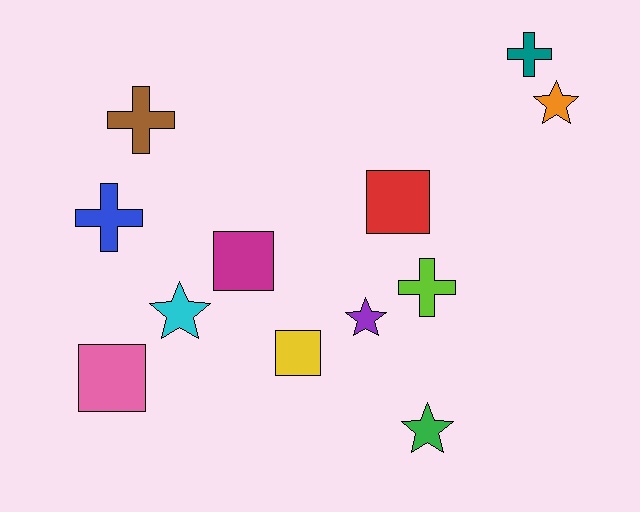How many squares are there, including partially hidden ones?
There are 4 squares.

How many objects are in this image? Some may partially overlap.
There are 12 objects.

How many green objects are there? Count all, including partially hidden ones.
There is 1 green object.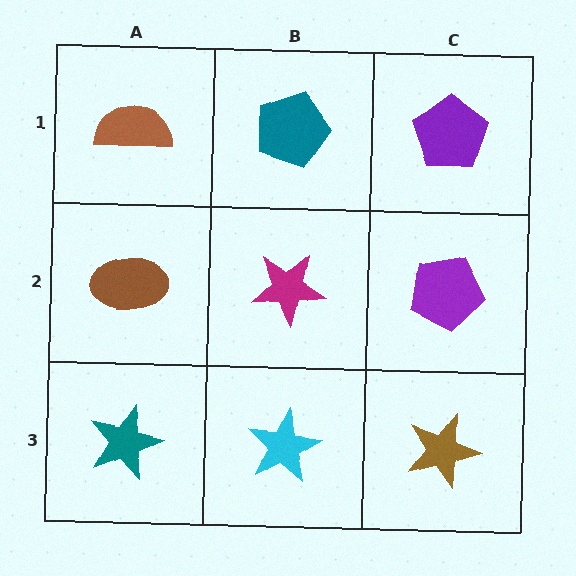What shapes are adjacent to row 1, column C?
A purple pentagon (row 2, column C), a teal pentagon (row 1, column B).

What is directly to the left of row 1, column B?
A brown semicircle.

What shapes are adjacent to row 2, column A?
A brown semicircle (row 1, column A), a teal star (row 3, column A), a magenta star (row 2, column B).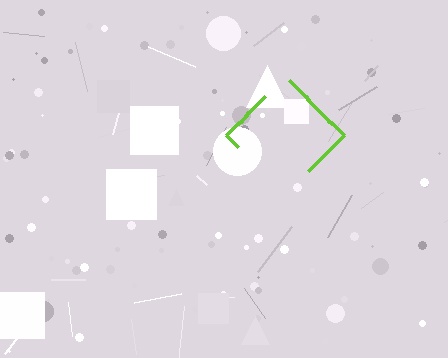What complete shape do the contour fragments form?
The contour fragments form a diamond.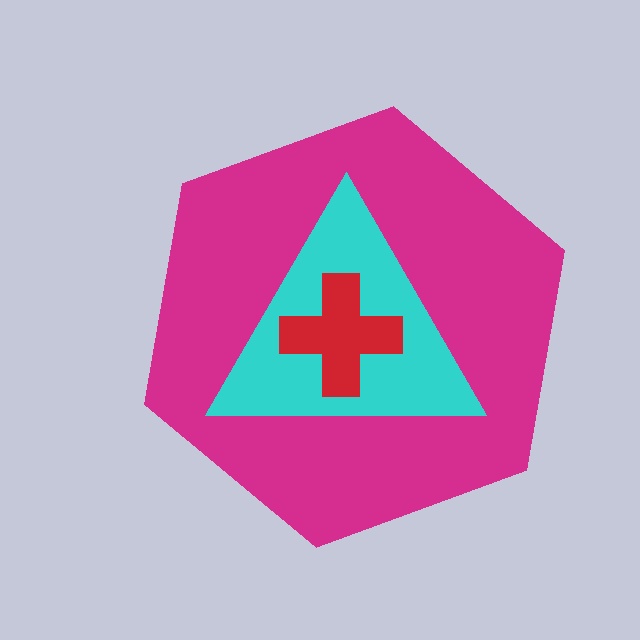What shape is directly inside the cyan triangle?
The red cross.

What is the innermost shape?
The red cross.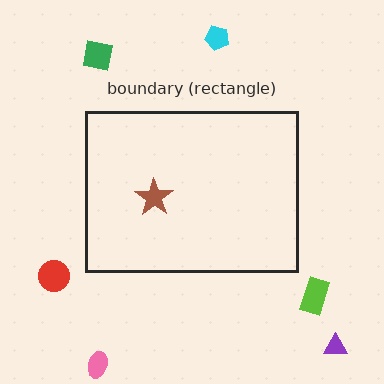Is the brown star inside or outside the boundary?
Inside.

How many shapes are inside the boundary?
1 inside, 6 outside.